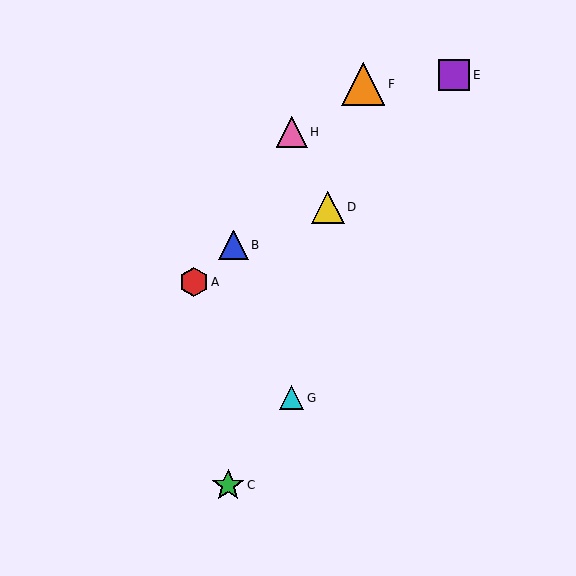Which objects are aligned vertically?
Objects G, H are aligned vertically.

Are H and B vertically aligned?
No, H is at x≈292 and B is at x≈233.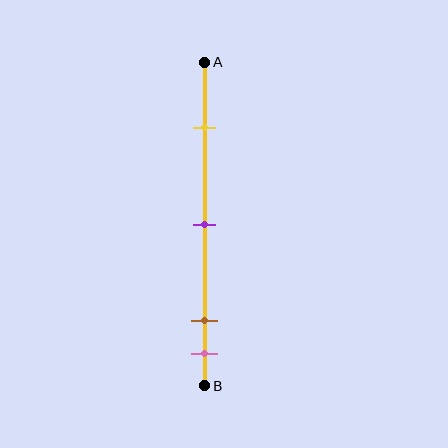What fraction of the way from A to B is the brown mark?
The brown mark is approximately 80% (0.8) of the way from A to B.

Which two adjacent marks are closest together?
The brown and pink marks are the closest adjacent pair.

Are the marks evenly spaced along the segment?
No, the marks are not evenly spaced.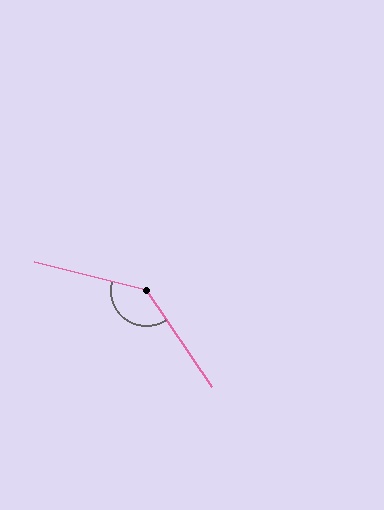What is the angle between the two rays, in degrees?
Approximately 138 degrees.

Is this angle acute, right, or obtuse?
It is obtuse.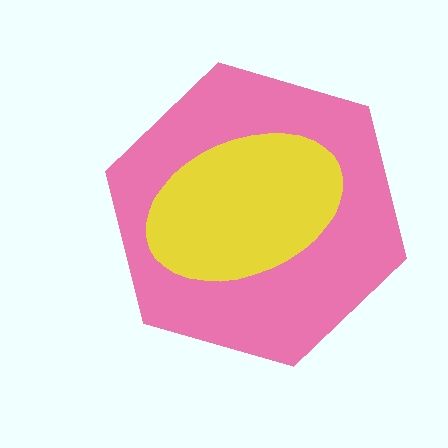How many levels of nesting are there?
2.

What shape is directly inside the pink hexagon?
The yellow ellipse.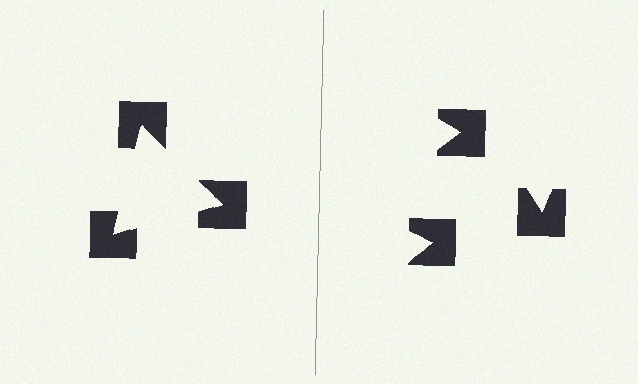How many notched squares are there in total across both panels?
6 — 3 on each side.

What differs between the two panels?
The notched squares are positioned identically on both sides; only the wedge orientations differ. On the left they align to a triangle; on the right they are misaligned.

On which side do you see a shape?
An illusory triangle appears on the left side. On the right side the wedge cuts are rotated, so no coherent shape forms.